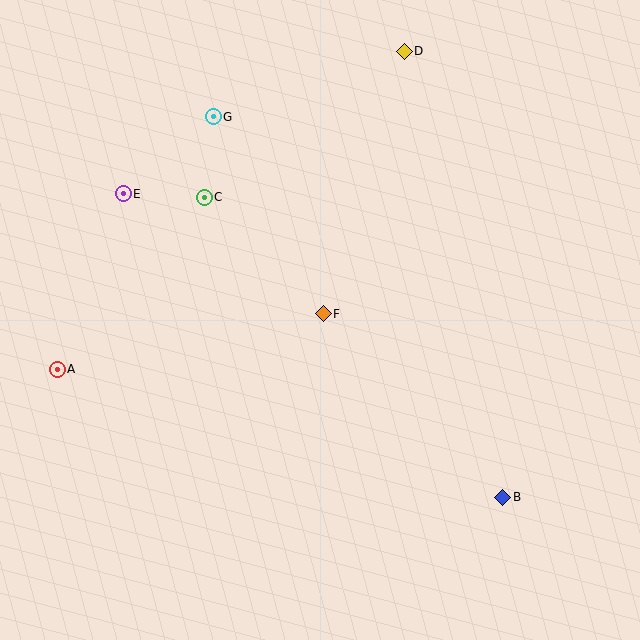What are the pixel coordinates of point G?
Point G is at (213, 117).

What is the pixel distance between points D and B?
The distance between D and B is 457 pixels.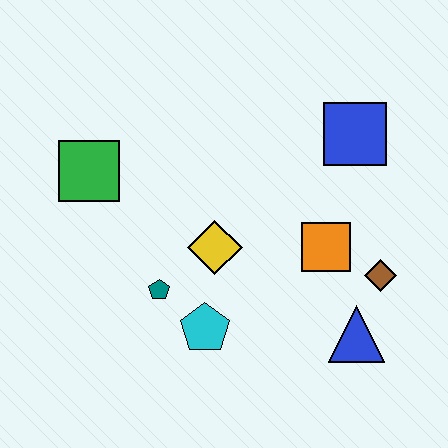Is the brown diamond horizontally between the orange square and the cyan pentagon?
No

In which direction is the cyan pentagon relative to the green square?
The cyan pentagon is below the green square.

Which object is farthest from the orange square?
The green square is farthest from the orange square.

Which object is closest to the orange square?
The brown diamond is closest to the orange square.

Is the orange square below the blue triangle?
No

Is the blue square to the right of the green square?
Yes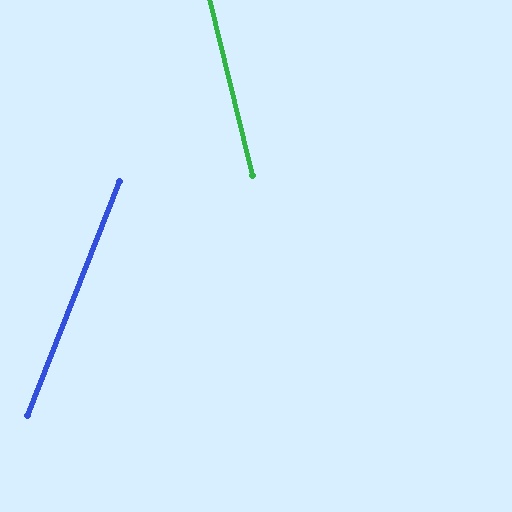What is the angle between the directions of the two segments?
Approximately 35 degrees.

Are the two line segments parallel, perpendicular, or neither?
Neither parallel nor perpendicular — they differ by about 35°.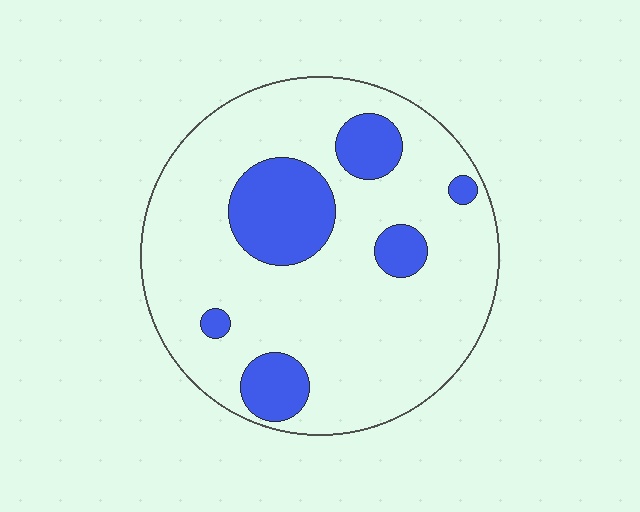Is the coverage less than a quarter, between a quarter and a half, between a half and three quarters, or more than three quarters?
Less than a quarter.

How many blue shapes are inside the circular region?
6.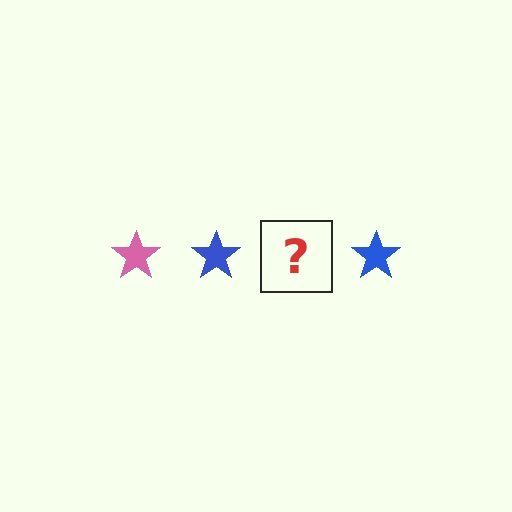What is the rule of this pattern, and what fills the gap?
The rule is that the pattern cycles through pink, blue stars. The gap should be filled with a pink star.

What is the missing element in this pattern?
The missing element is a pink star.